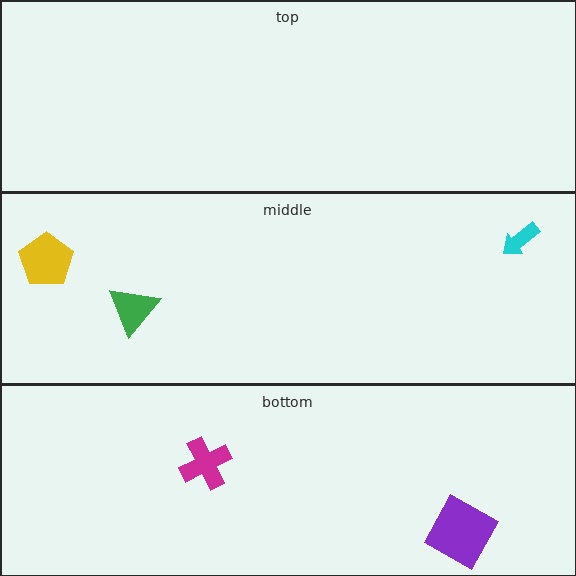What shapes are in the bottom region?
The magenta cross, the purple square.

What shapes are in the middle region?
The green triangle, the yellow pentagon, the cyan arrow.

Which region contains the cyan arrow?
The middle region.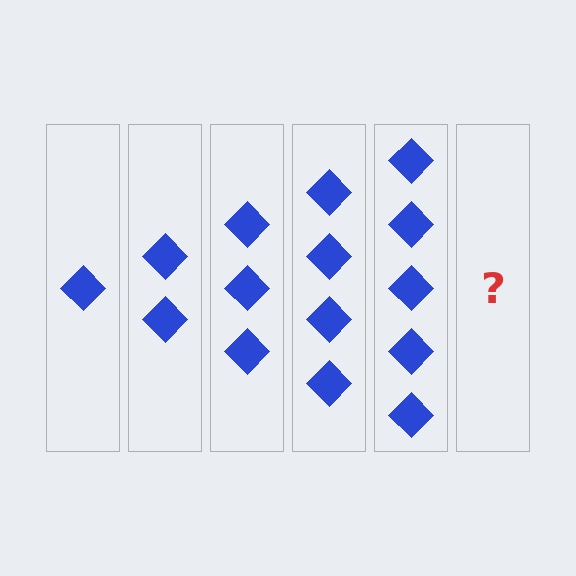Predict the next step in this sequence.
The next step is 6 diamonds.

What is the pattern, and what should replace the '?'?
The pattern is that each step adds one more diamond. The '?' should be 6 diamonds.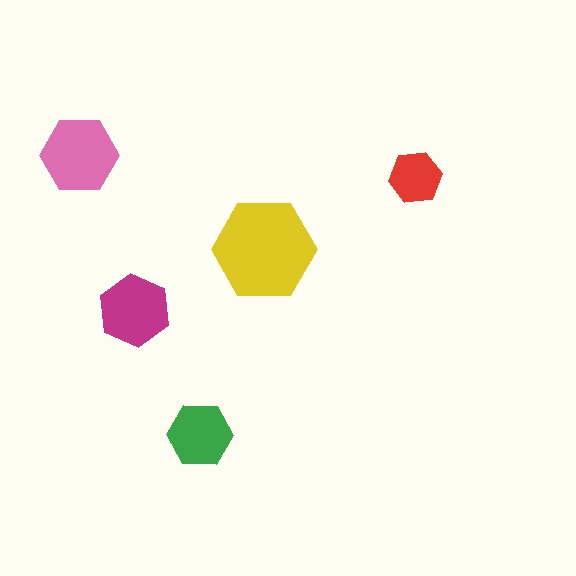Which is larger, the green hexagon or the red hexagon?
The green one.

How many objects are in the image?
There are 5 objects in the image.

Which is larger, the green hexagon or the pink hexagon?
The pink one.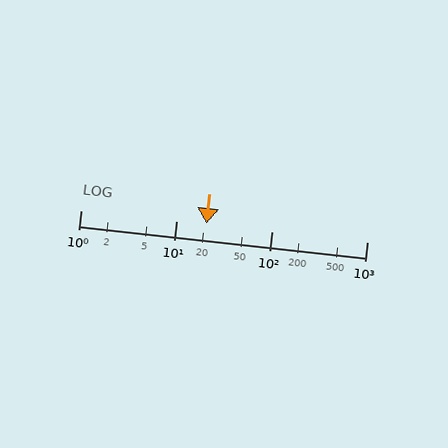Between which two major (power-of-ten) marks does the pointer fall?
The pointer is between 10 and 100.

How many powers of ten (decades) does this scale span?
The scale spans 3 decades, from 1 to 1000.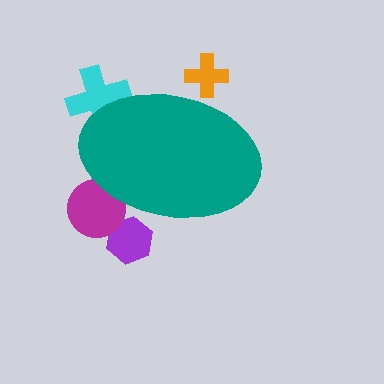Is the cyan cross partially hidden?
Yes, the cyan cross is partially hidden behind the teal ellipse.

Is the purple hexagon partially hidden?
Yes, the purple hexagon is partially hidden behind the teal ellipse.